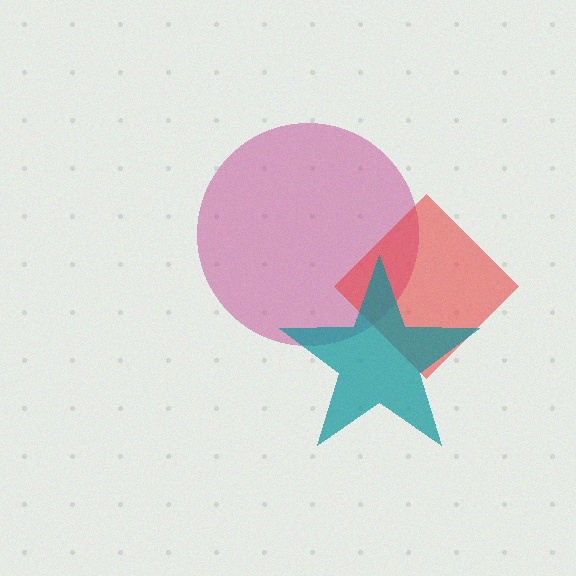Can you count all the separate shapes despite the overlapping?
Yes, there are 3 separate shapes.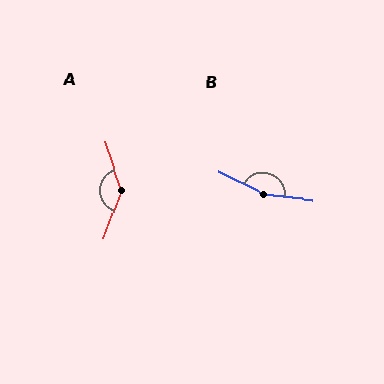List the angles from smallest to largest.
A (142°), B (160°).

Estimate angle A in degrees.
Approximately 142 degrees.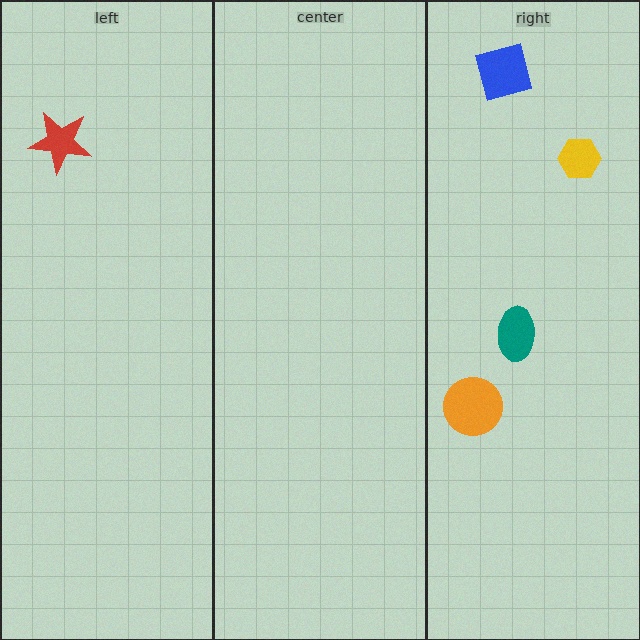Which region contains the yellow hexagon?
The right region.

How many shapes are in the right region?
4.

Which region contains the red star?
The left region.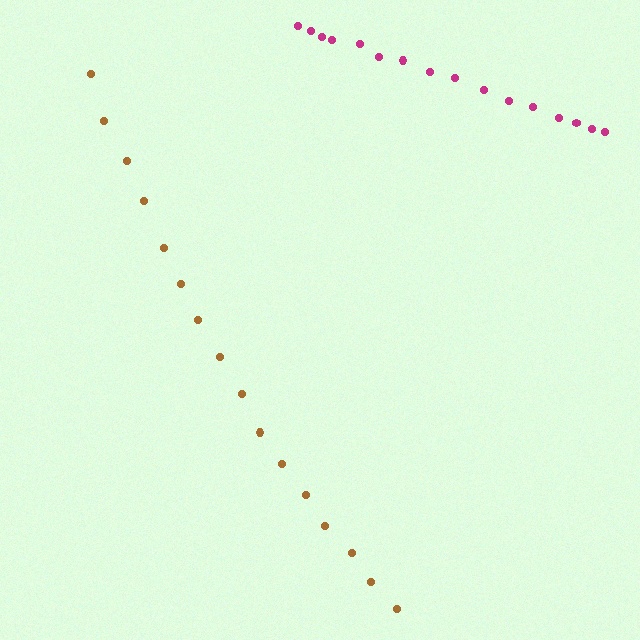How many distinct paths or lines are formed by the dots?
There are 2 distinct paths.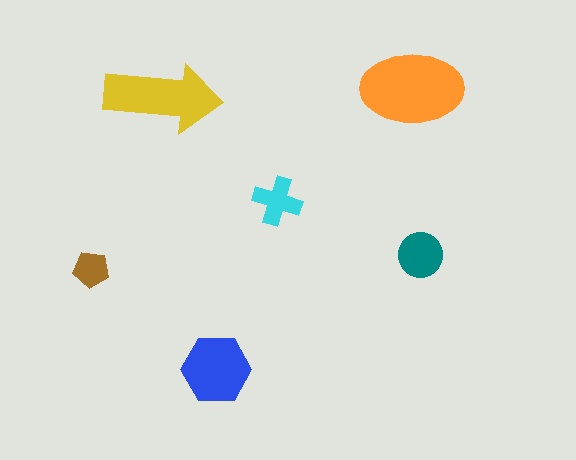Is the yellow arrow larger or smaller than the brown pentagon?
Larger.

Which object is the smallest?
The brown pentagon.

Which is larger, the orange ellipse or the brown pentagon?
The orange ellipse.